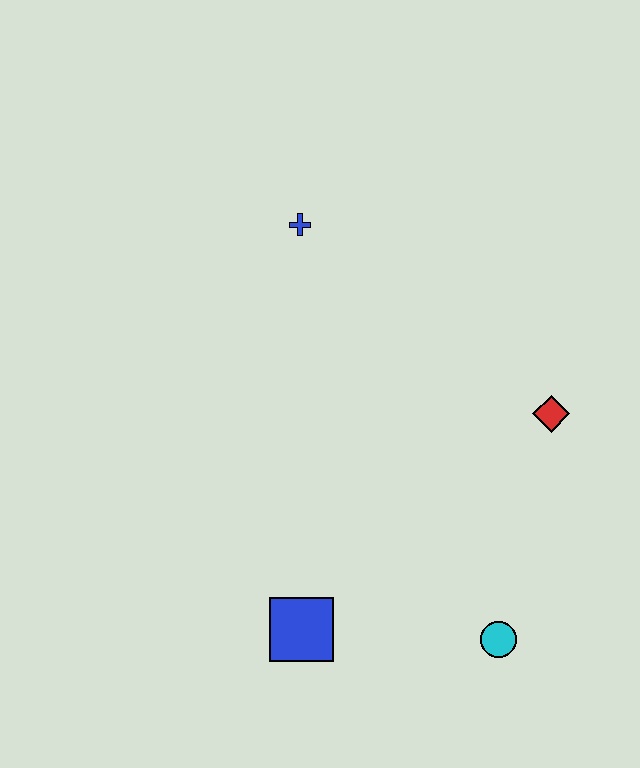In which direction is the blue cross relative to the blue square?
The blue cross is above the blue square.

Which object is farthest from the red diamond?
The blue square is farthest from the red diamond.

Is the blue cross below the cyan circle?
No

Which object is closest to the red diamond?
The cyan circle is closest to the red diamond.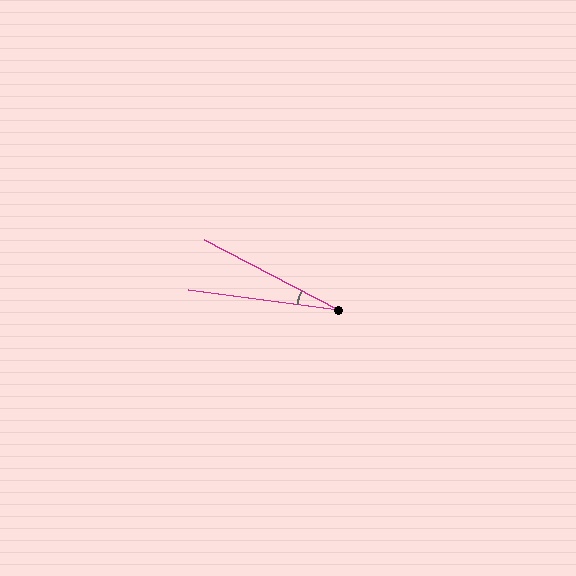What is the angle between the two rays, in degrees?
Approximately 20 degrees.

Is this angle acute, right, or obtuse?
It is acute.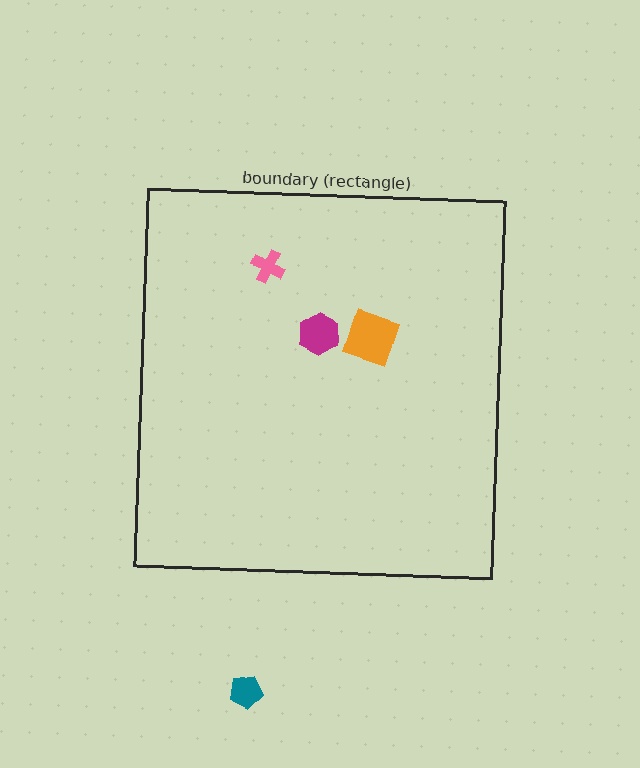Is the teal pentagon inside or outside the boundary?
Outside.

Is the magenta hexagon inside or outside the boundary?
Inside.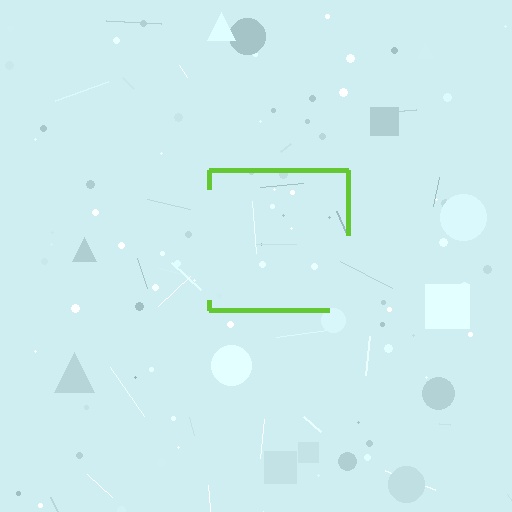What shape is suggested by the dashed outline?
The dashed outline suggests a square.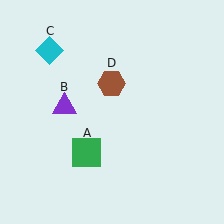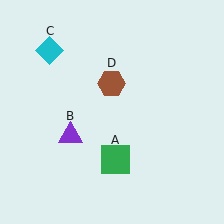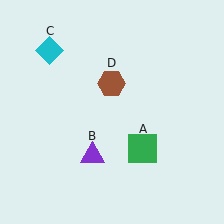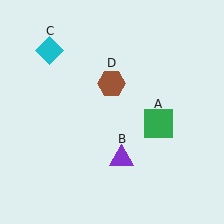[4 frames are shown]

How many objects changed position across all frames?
2 objects changed position: green square (object A), purple triangle (object B).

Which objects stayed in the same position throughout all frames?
Cyan diamond (object C) and brown hexagon (object D) remained stationary.